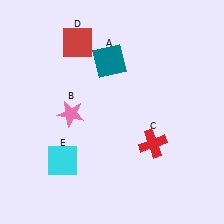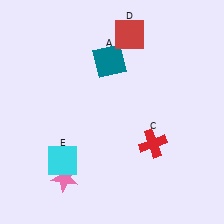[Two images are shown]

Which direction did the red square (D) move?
The red square (D) moved right.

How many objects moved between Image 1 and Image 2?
2 objects moved between the two images.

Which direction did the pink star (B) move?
The pink star (B) moved down.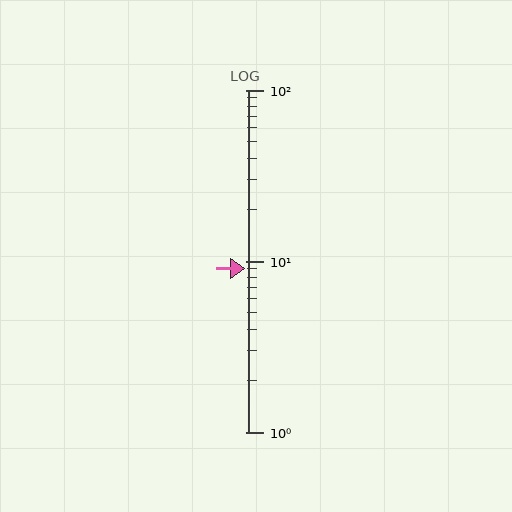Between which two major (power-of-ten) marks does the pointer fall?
The pointer is between 1 and 10.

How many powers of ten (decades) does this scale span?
The scale spans 2 decades, from 1 to 100.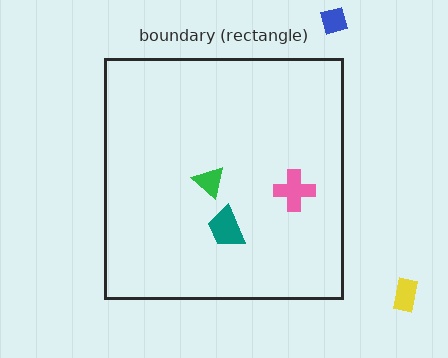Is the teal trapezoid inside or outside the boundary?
Inside.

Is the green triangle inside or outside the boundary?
Inside.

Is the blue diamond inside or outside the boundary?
Outside.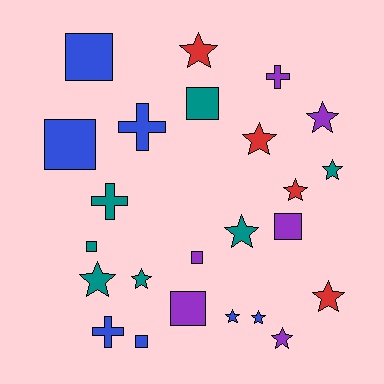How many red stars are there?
There are 4 red stars.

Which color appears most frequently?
Blue, with 7 objects.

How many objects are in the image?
There are 24 objects.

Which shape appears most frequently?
Star, with 12 objects.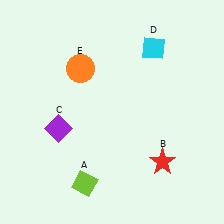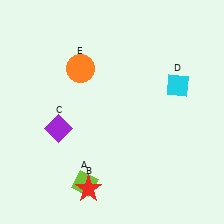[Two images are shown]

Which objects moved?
The objects that moved are: the red star (B), the cyan diamond (D).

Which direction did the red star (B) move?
The red star (B) moved left.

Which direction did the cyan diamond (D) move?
The cyan diamond (D) moved down.